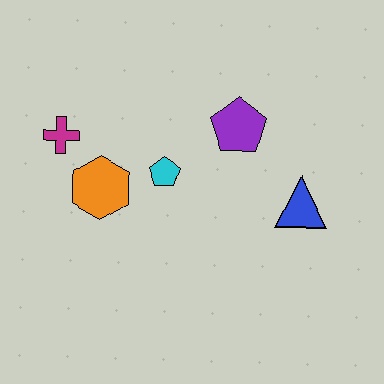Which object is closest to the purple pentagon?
The cyan pentagon is closest to the purple pentagon.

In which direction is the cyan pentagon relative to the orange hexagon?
The cyan pentagon is to the right of the orange hexagon.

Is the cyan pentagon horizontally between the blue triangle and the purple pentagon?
No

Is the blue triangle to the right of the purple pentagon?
Yes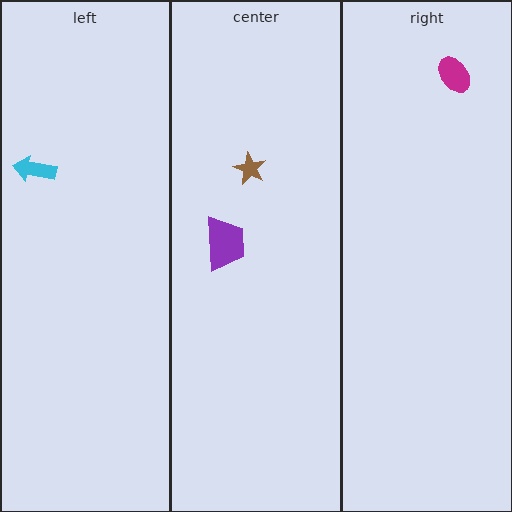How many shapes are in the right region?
1.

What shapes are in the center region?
The purple trapezoid, the brown star.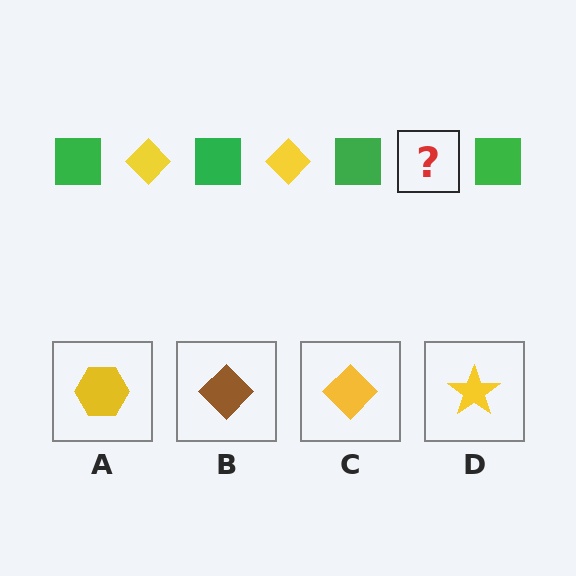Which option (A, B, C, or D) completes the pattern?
C.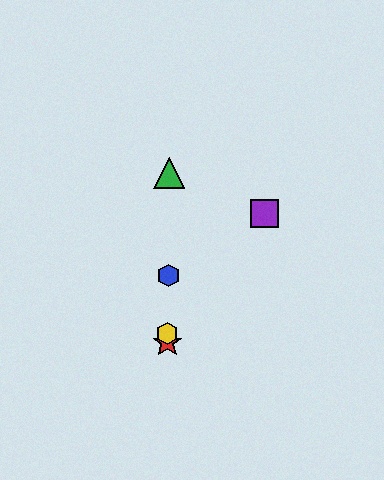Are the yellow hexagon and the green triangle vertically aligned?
Yes, both are at x≈167.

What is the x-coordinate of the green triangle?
The green triangle is at x≈169.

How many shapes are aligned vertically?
4 shapes (the red star, the blue hexagon, the green triangle, the yellow hexagon) are aligned vertically.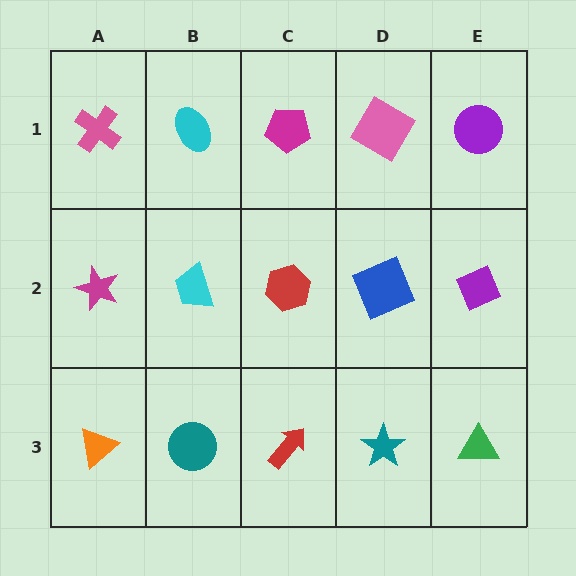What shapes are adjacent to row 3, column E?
A purple diamond (row 2, column E), a teal star (row 3, column D).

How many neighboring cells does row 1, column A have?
2.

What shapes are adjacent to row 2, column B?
A cyan ellipse (row 1, column B), a teal circle (row 3, column B), a magenta star (row 2, column A), a red hexagon (row 2, column C).